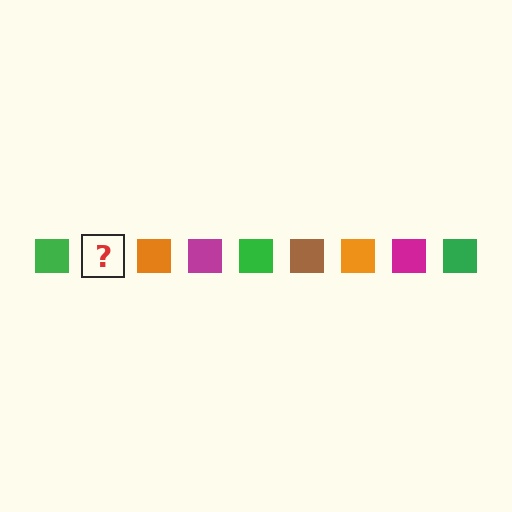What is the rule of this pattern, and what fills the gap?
The rule is that the pattern cycles through green, brown, orange, magenta squares. The gap should be filled with a brown square.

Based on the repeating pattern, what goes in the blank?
The blank should be a brown square.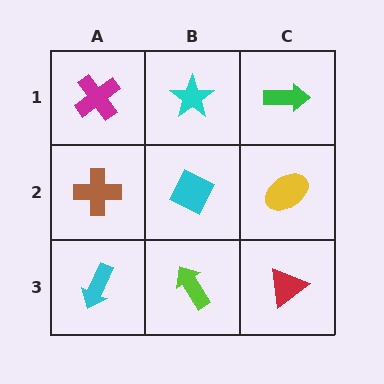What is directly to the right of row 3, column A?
A lime arrow.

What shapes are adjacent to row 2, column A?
A magenta cross (row 1, column A), a cyan arrow (row 3, column A), a cyan diamond (row 2, column B).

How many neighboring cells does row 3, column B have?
3.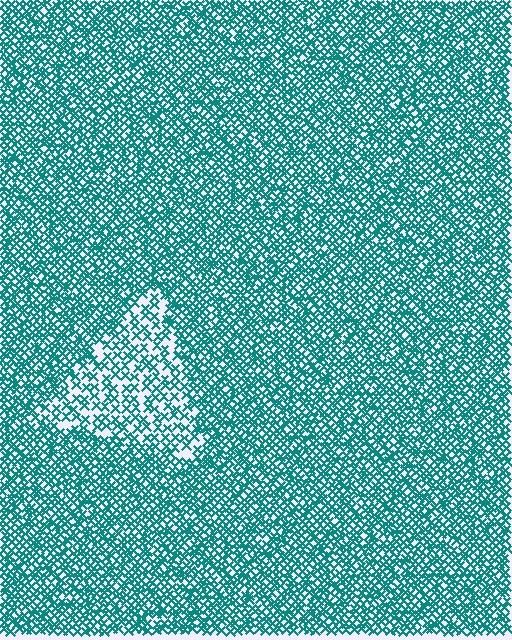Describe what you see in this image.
The image contains small teal elements arranged at two different densities. A triangle-shaped region is visible where the elements are less densely packed than the surrounding area.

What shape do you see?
I see a triangle.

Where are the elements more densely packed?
The elements are more densely packed outside the triangle boundary.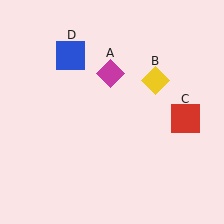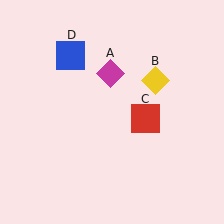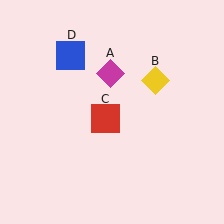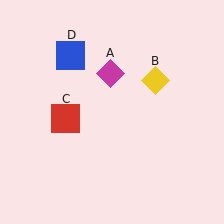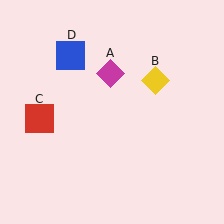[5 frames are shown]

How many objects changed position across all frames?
1 object changed position: red square (object C).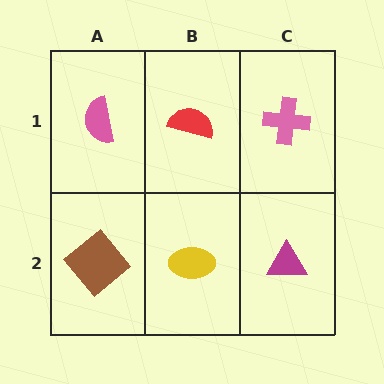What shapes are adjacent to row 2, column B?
A red semicircle (row 1, column B), a brown diamond (row 2, column A), a magenta triangle (row 2, column C).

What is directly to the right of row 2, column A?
A yellow ellipse.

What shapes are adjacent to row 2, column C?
A pink cross (row 1, column C), a yellow ellipse (row 2, column B).